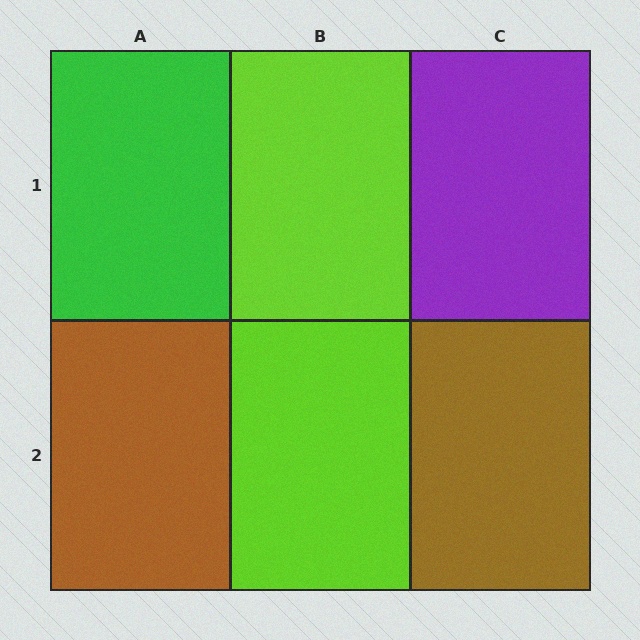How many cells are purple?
1 cell is purple.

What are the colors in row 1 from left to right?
Green, lime, purple.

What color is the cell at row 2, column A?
Brown.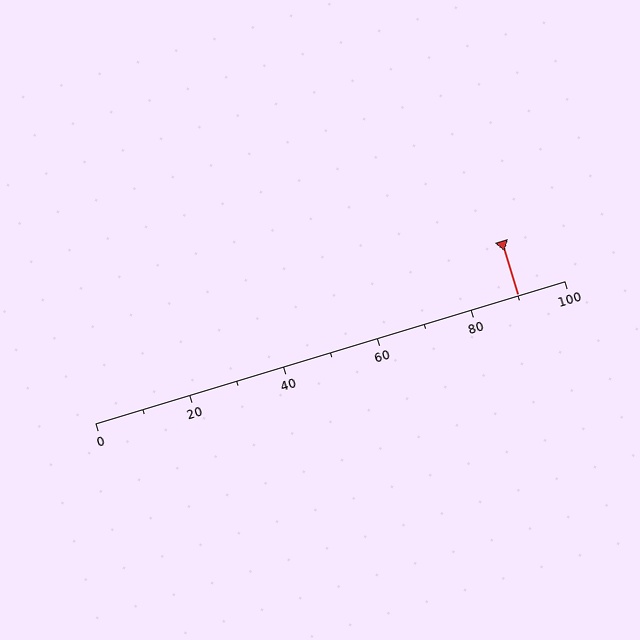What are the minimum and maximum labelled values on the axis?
The axis runs from 0 to 100.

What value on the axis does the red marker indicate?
The marker indicates approximately 90.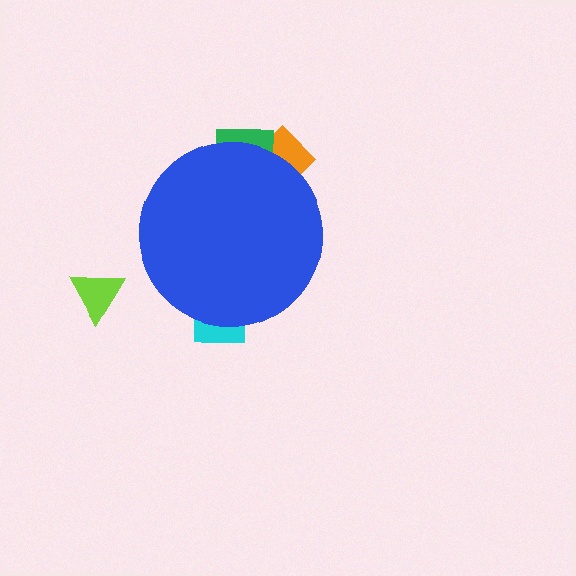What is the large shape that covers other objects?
A blue circle.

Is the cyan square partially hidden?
Yes, the cyan square is partially hidden behind the blue circle.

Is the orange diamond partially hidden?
Yes, the orange diamond is partially hidden behind the blue circle.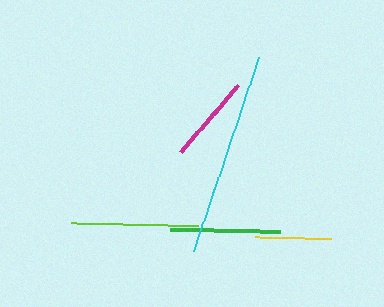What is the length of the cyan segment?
The cyan segment is approximately 204 pixels long.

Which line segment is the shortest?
The yellow line is the shortest at approximately 76 pixels.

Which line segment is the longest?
The cyan line is the longest at approximately 204 pixels.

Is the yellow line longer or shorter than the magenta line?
The magenta line is longer than the yellow line.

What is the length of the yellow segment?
The yellow segment is approximately 76 pixels long.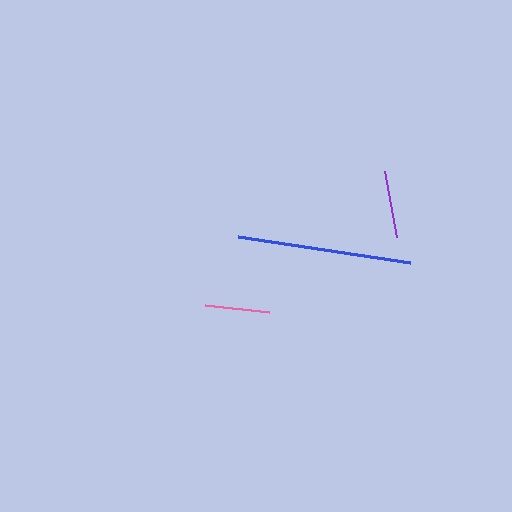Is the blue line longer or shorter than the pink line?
The blue line is longer than the pink line.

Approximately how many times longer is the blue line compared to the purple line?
The blue line is approximately 2.6 times the length of the purple line.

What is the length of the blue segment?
The blue segment is approximately 173 pixels long.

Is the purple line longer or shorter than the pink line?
The purple line is longer than the pink line.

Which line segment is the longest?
The blue line is the longest at approximately 173 pixels.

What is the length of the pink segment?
The pink segment is approximately 64 pixels long.